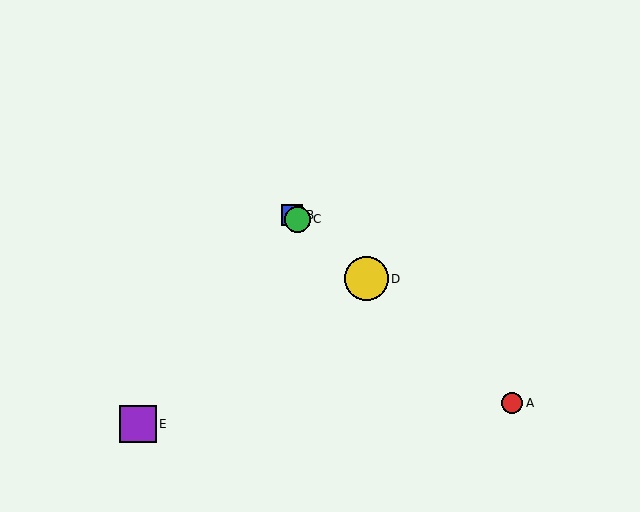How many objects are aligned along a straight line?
4 objects (A, B, C, D) are aligned along a straight line.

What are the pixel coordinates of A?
Object A is at (512, 403).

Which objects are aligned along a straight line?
Objects A, B, C, D are aligned along a straight line.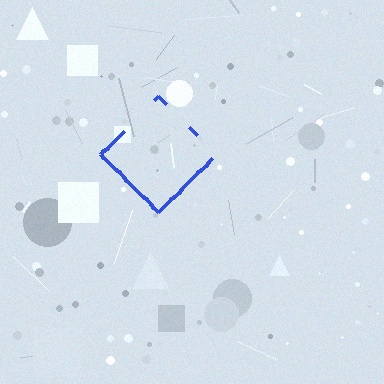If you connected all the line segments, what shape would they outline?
They would outline a diamond.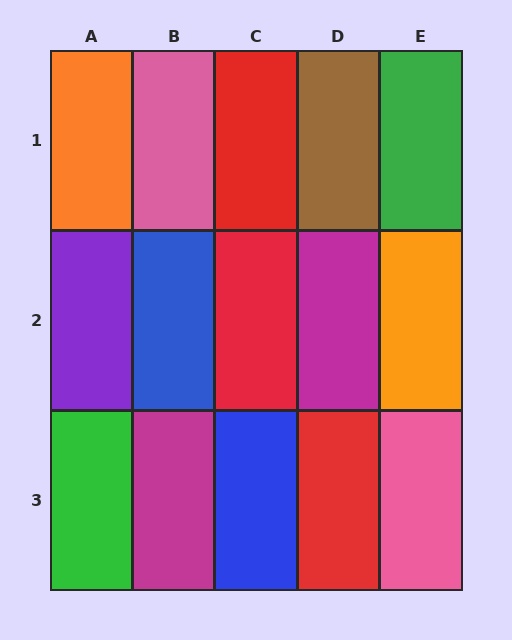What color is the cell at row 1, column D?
Brown.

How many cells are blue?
2 cells are blue.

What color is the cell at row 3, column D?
Red.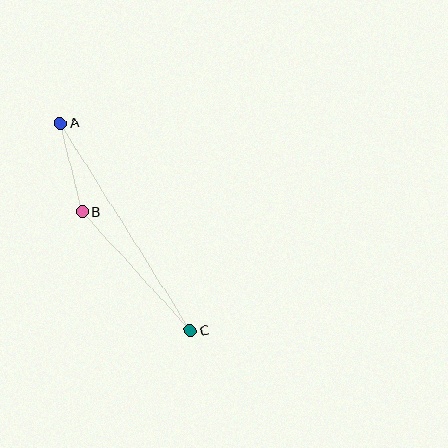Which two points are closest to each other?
Points A and B are closest to each other.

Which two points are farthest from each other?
Points A and C are farthest from each other.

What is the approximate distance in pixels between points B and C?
The distance between B and C is approximately 160 pixels.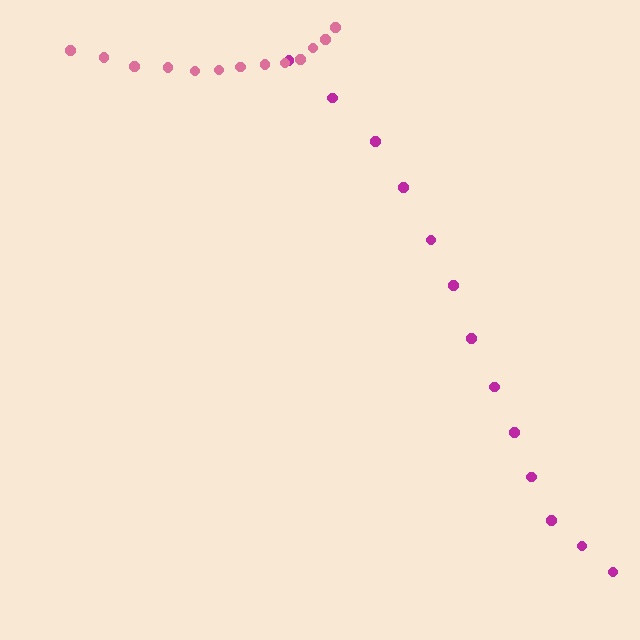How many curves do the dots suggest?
There are 2 distinct paths.